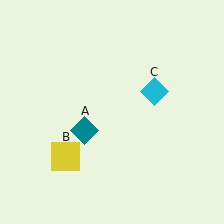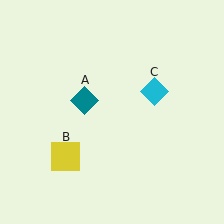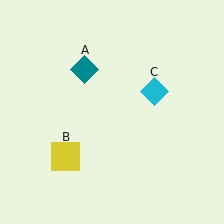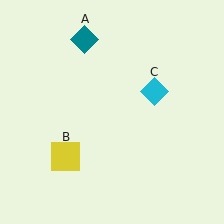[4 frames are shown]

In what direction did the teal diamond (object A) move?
The teal diamond (object A) moved up.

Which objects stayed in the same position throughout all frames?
Yellow square (object B) and cyan diamond (object C) remained stationary.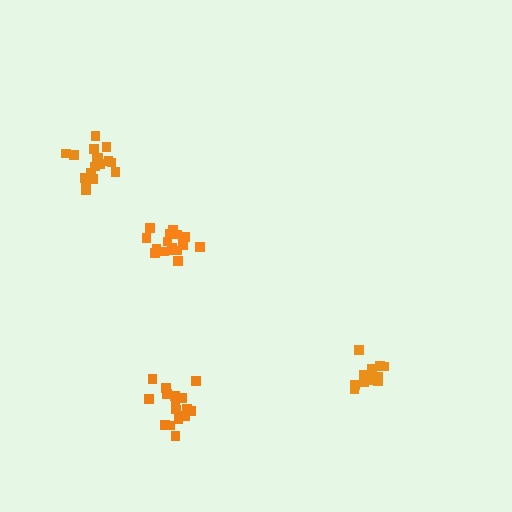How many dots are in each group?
Group 1: 12 dots, Group 2: 17 dots, Group 3: 17 dots, Group 4: 16 dots (62 total).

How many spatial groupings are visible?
There are 4 spatial groupings.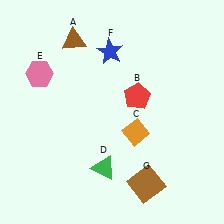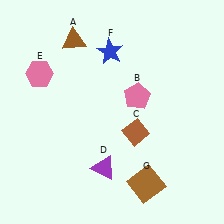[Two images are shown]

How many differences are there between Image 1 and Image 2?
There are 3 differences between the two images.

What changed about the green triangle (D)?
In Image 1, D is green. In Image 2, it changed to purple.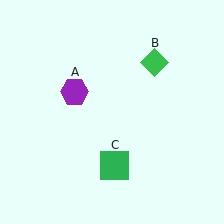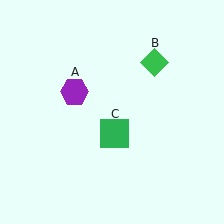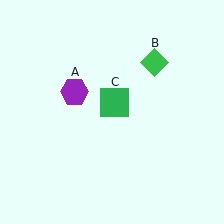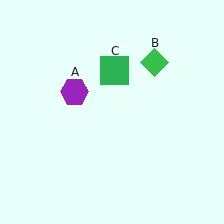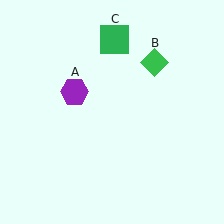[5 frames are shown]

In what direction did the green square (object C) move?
The green square (object C) moved up.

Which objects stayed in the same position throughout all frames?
Purple hexagon (object A) and green diamond (object B) remained stationary.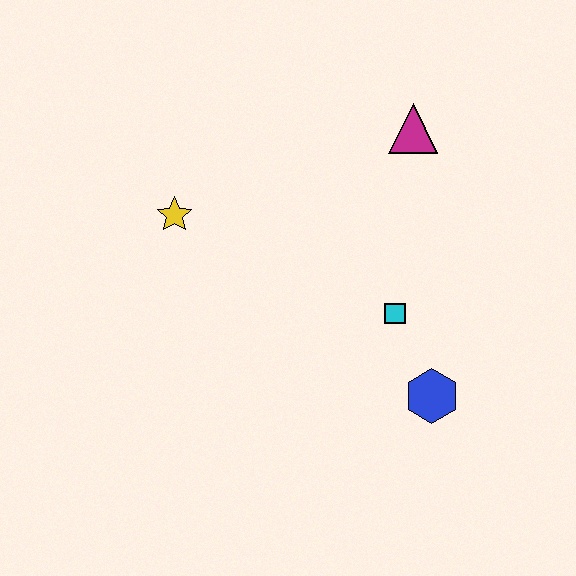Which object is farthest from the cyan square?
The yellow star is farthest from the cyan square.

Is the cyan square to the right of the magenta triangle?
No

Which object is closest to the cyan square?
The blue hexagon is closest to the cyan square.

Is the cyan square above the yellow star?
No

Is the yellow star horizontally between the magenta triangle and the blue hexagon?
No